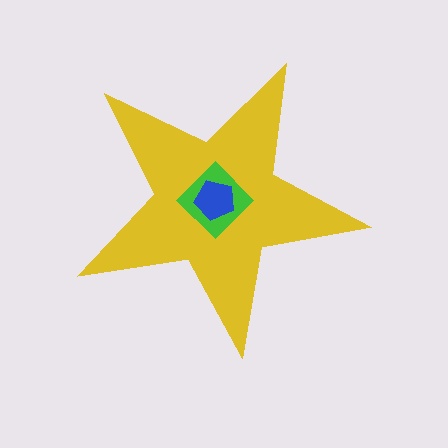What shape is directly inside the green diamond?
The blue pentagon.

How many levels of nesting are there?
3.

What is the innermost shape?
The blue pentagon.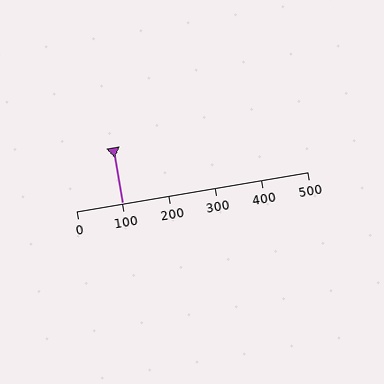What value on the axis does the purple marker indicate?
The marker indicates approximately 100.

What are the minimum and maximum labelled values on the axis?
The axis runs from 0 to 500.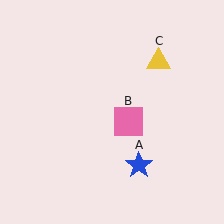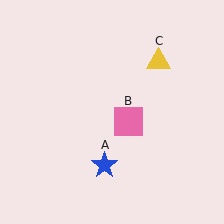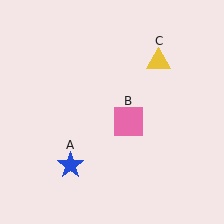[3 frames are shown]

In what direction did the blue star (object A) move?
The blue star (object A) moved left.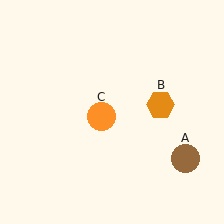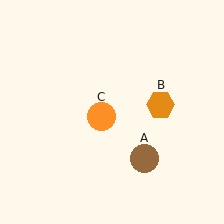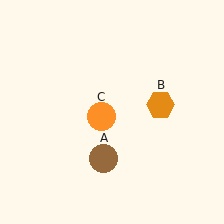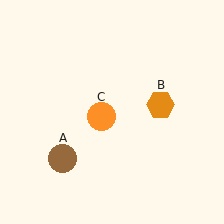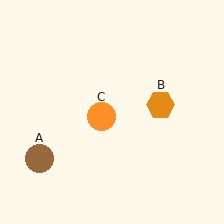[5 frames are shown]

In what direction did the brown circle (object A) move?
The brown circle (object A) moved left.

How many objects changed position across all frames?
1 object changed position: brown circle (object A).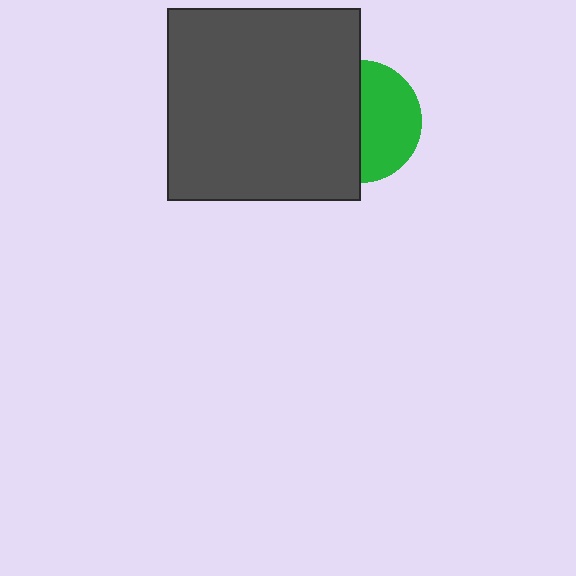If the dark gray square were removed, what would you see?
You would see the complete green circle.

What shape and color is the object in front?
The object in front is a dark gray square.